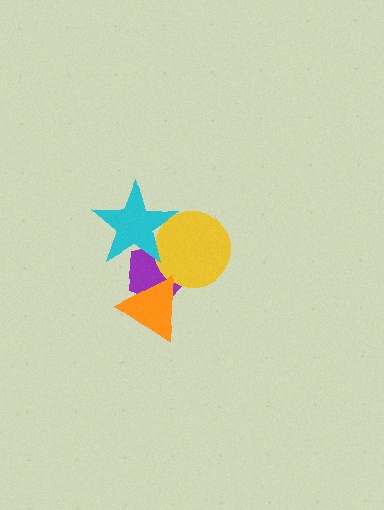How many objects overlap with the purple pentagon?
3 objects overlap with the purple pentagon.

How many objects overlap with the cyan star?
2 objects overlap with the cyan star.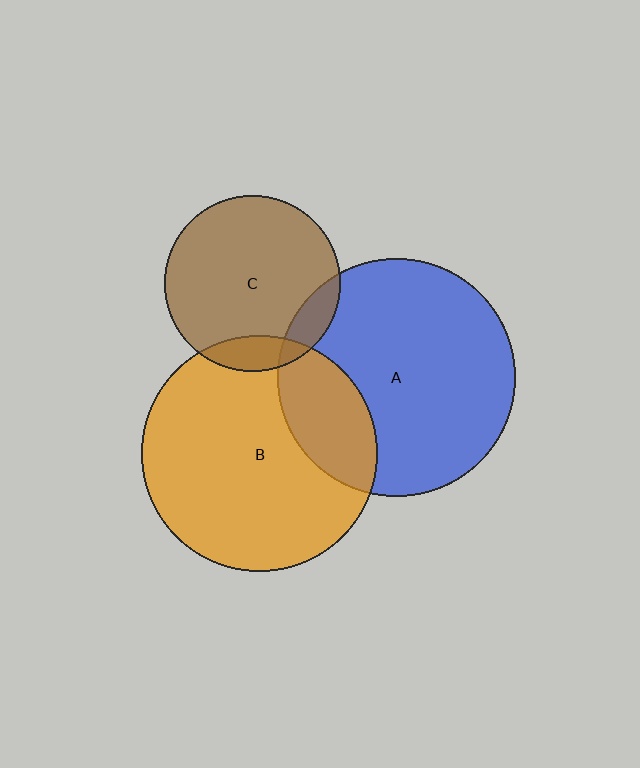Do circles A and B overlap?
Yes.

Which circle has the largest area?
Circle A (blue).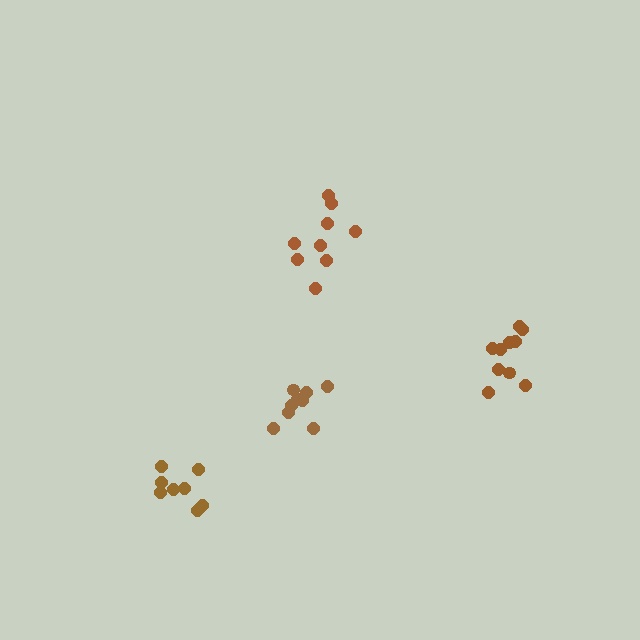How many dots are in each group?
Group 1: 9 dots, Group 2: 10 dots, Group 3: 8 dots, Group 4: 9 dots (36 total).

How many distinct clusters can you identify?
There are 4 distinct clusters.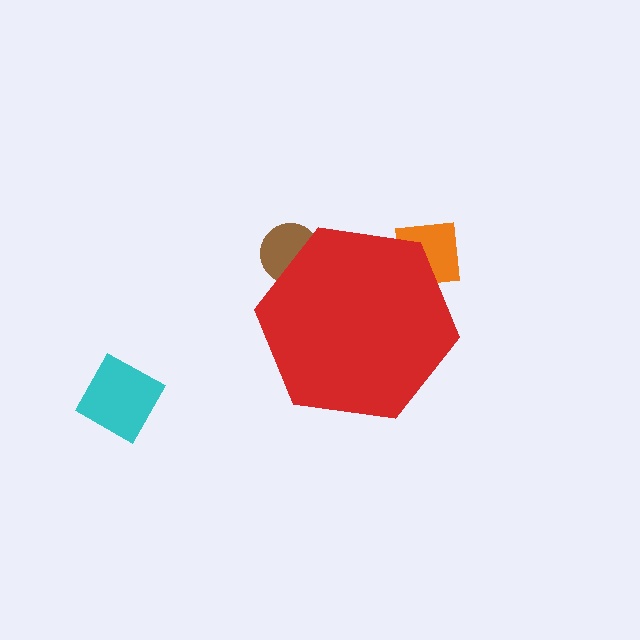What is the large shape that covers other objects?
A red hexagon.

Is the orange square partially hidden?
Yes, the orange square is partially hidden behind the red hexagon.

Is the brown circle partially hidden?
Yes, the brown circle is partially hidden behind the red hexagon.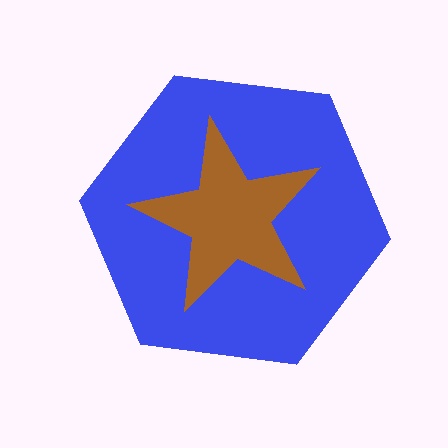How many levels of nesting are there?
2.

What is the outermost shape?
The blue hexagon.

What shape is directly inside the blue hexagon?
The brown star.